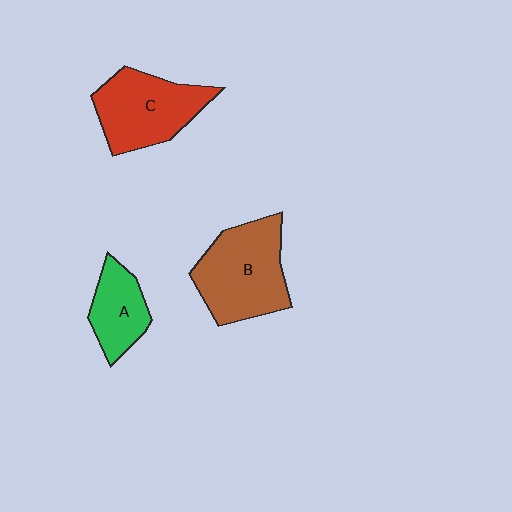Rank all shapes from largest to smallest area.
From largest to smallest: B (brown), C (red), A (green).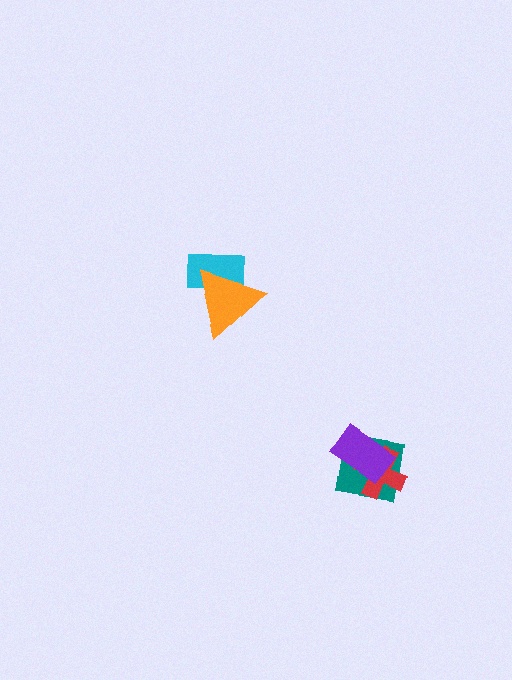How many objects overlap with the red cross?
2 objects overlap with the red cross.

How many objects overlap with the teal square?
2 objects overlap with the teal square.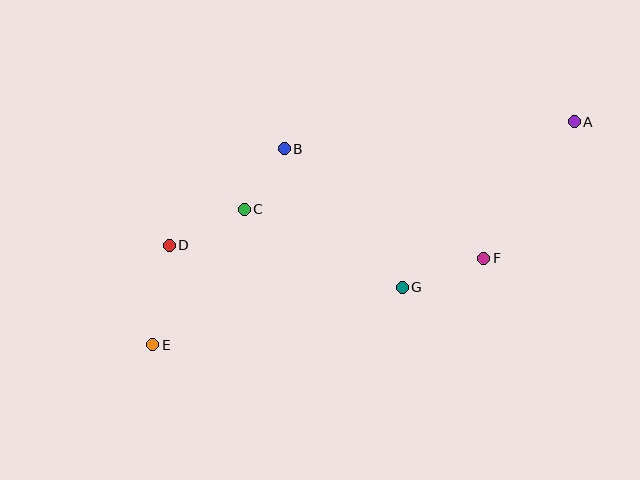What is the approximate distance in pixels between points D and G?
The distance between D and G is approximately 237 pixels.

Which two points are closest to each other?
Points B and C are closest to each other.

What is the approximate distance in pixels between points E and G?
The distance between E and G is approximately 256 pixels.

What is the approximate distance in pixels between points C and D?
The distance between C and D is approximately 83 pixels.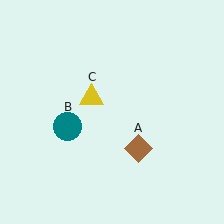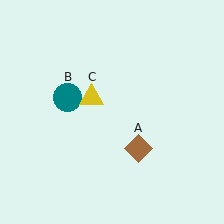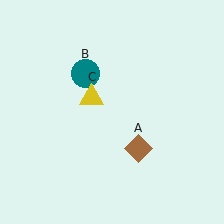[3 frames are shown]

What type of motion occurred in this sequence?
The teal circle (object B) rotated clockwise around the center of the scene.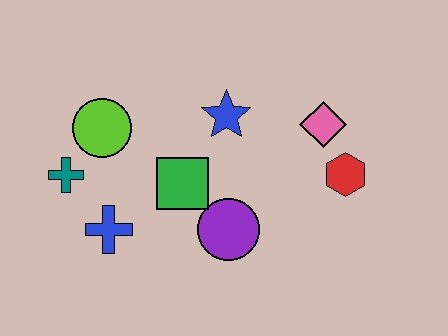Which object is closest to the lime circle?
The teal cross is closest to the lime circle.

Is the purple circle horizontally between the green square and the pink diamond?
Yes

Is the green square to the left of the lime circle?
No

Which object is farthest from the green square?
The red hexagon is farthest from the green square.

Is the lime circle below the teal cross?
No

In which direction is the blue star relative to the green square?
The blue star is above the green square.